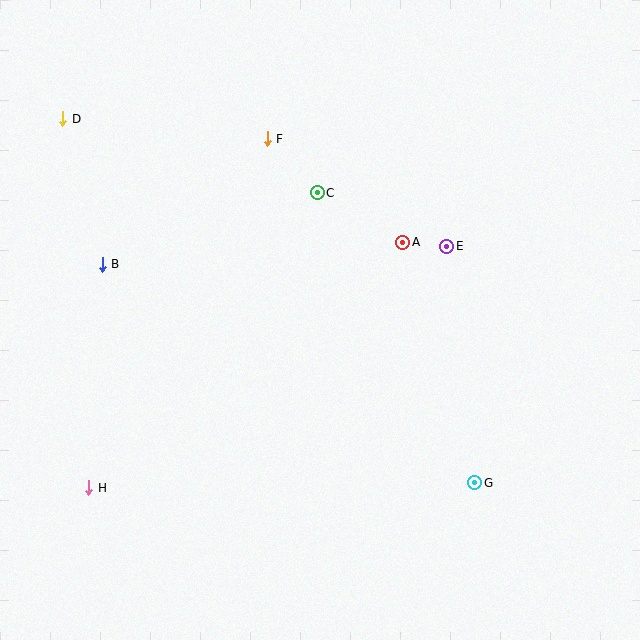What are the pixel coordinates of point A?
Point A is at (403, 242).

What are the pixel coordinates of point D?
Point D is at (63, 119).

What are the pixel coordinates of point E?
Point E is at (447, 246).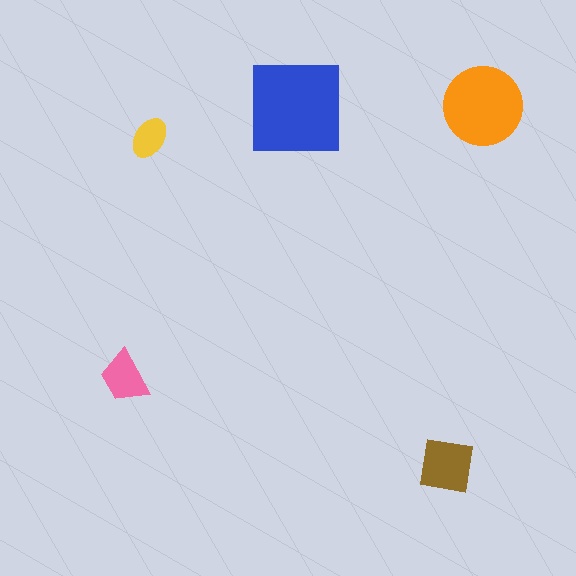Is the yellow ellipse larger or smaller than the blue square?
Smaller.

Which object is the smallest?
The yellow ellipse.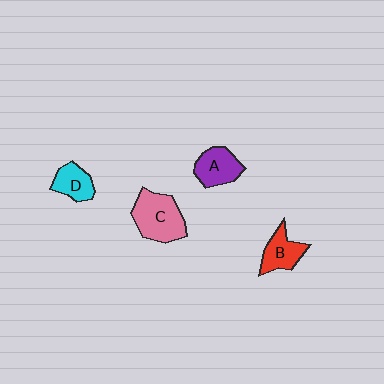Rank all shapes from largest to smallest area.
From largest to smallest: C (pink), A (purple), B (red), D (cyan).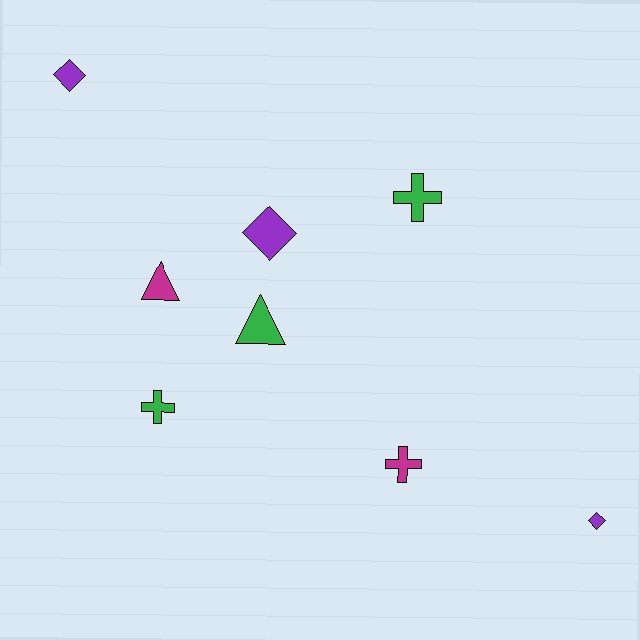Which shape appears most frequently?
Diamond, with 3 objects.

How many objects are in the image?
There are 8 objects.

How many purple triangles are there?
There are no purple triangles.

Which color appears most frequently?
Green, with 3 objects.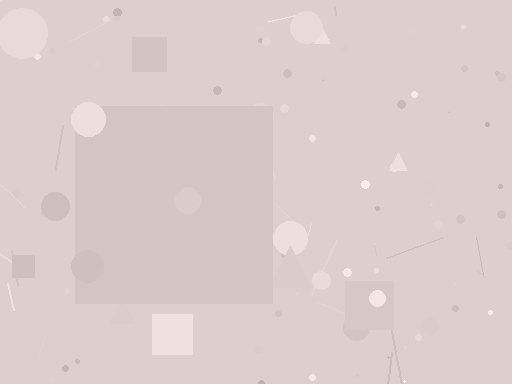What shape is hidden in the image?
A square is hidden in the image.